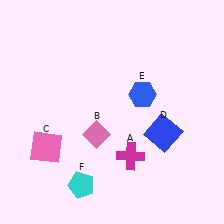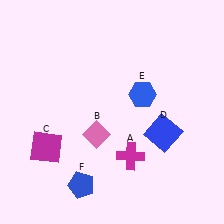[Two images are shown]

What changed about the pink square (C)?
In Image 1, C is pink. In Image 2, it changed to magenta.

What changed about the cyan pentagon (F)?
In Image 1, F is cyan. In Image 2, it changed to blue.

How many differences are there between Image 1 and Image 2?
There are 2 differences between the two images.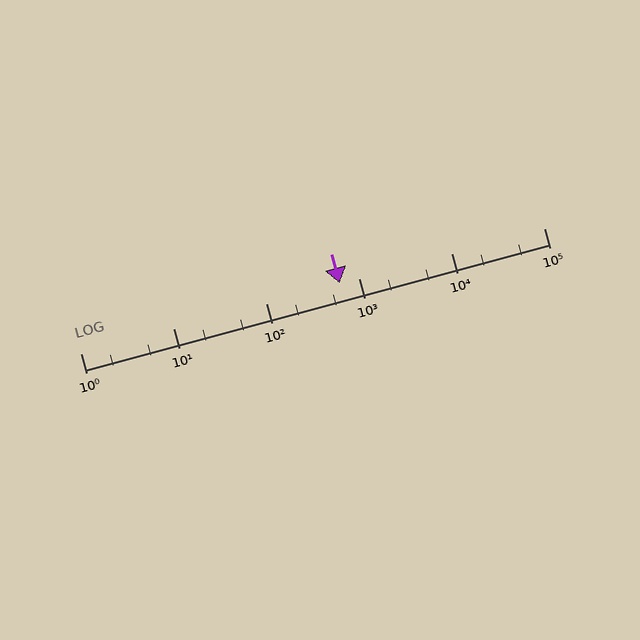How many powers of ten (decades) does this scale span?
The scale spans 5 decades, from 1 to 100000.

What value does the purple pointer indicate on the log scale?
The pointer indicates approximately 620.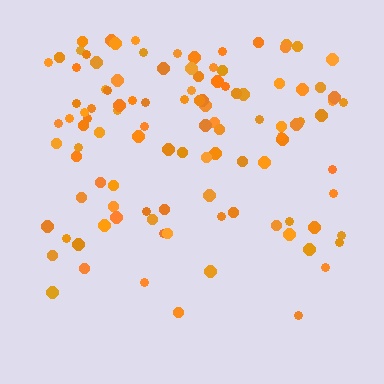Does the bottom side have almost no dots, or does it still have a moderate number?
Still a moderate number, just noticeably fewer than the top.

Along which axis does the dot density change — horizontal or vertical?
Vertical.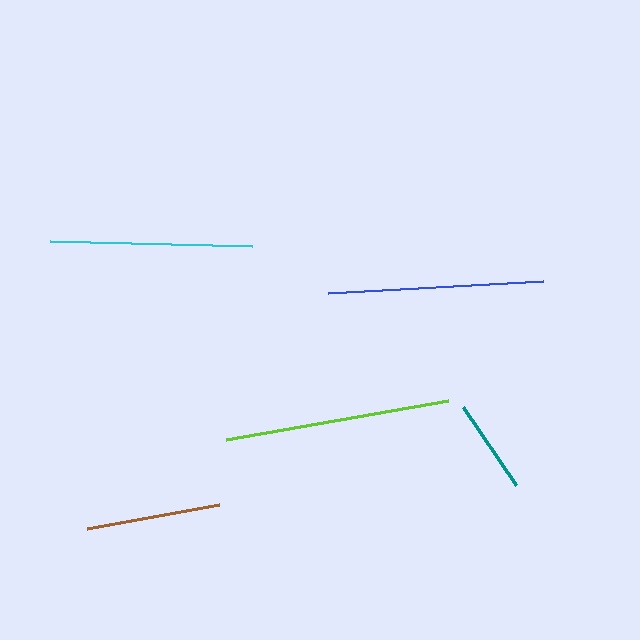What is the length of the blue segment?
The blue segment is approximately 215 pixels long.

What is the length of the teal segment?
The teal segment is approximately 94 pixels long.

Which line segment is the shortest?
The teal line is the shortest at approximately 94 pixels.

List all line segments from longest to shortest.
From longest to shortest: lime, blue, cyan, brown, teal.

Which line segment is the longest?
The lime line is the longest at approximately 226 pixels.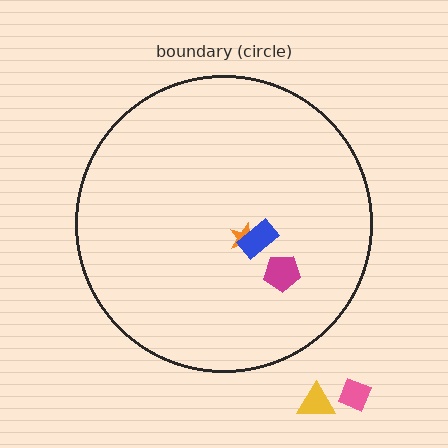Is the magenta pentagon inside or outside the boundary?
Inside.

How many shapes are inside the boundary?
3 inside, 2 outside.